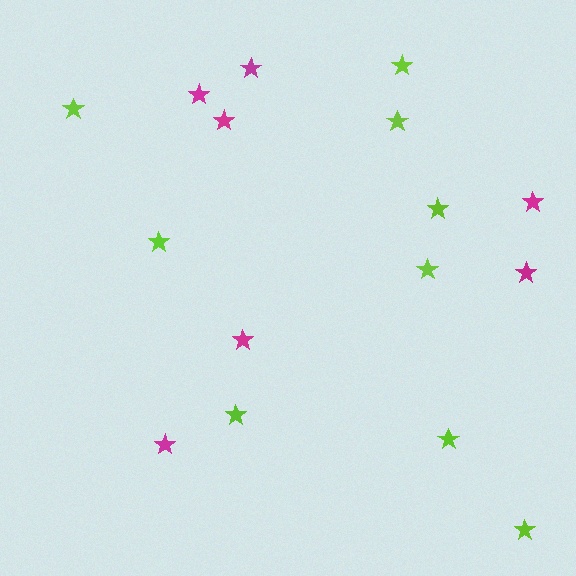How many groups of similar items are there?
There are 2 groups: one group of lime stars (9) and one group of magenta stars (7).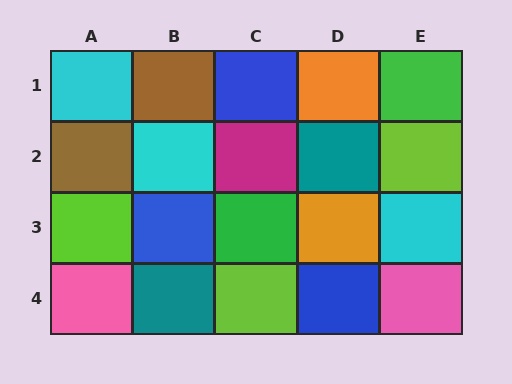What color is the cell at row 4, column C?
Lime.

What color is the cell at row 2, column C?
Magenta.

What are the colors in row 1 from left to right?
Cyan, brown, blue, orange, green.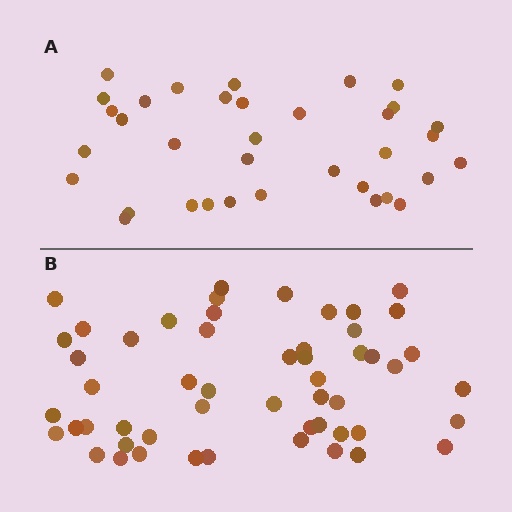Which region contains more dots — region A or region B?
Region B (the bottom region) has more dots.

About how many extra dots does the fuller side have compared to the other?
Region B has approximately 20 more dots than region A.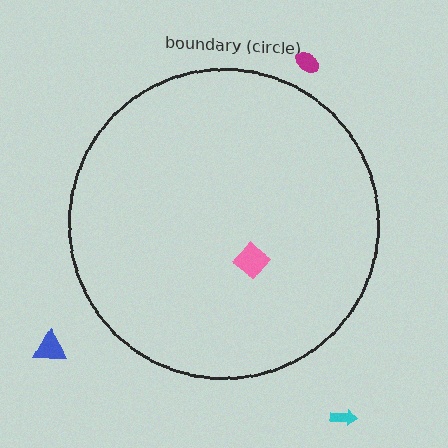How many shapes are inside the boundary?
1 inside, 3 outside.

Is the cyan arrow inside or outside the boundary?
Outside.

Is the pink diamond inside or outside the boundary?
Inside.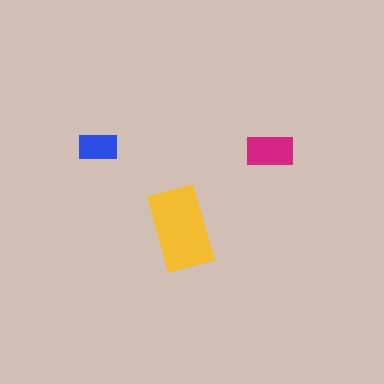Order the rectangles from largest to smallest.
the yellow one, the magenta one, the blue one.